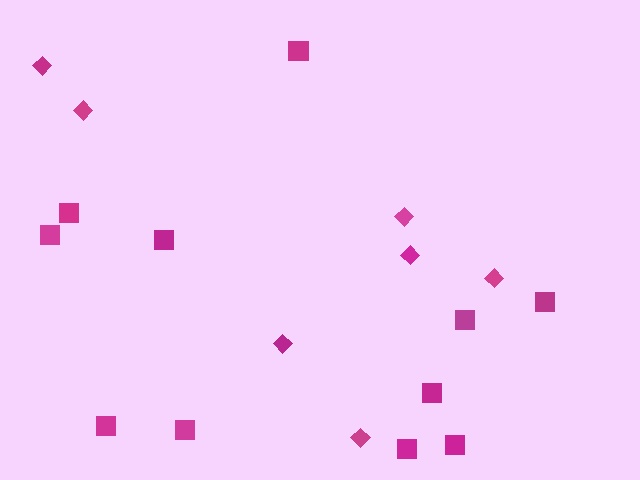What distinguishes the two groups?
There are 2 groups: one group of diamonds (7) and one group of squares (11).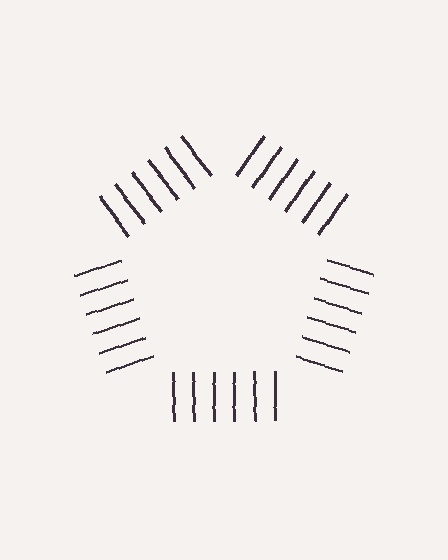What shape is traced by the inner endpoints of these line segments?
An illusory pentagon — the line segments terminate on its edges but no continuous stroke is drawn.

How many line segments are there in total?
30 — 6 along each of the 5 edges.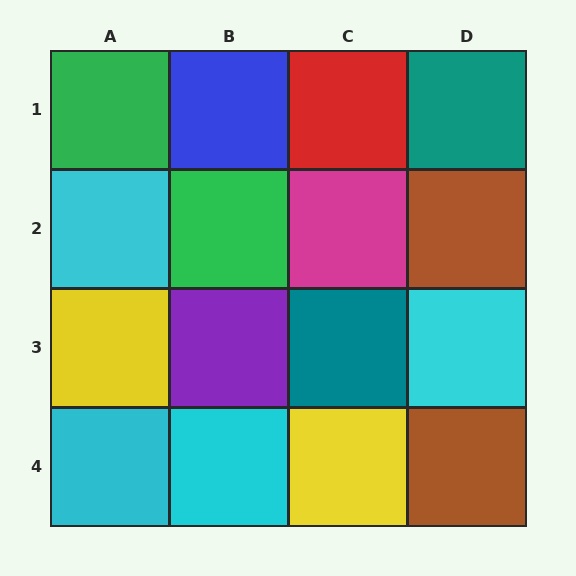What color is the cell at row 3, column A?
Yellow.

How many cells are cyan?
4 cells are cyan.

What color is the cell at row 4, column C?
Yellow.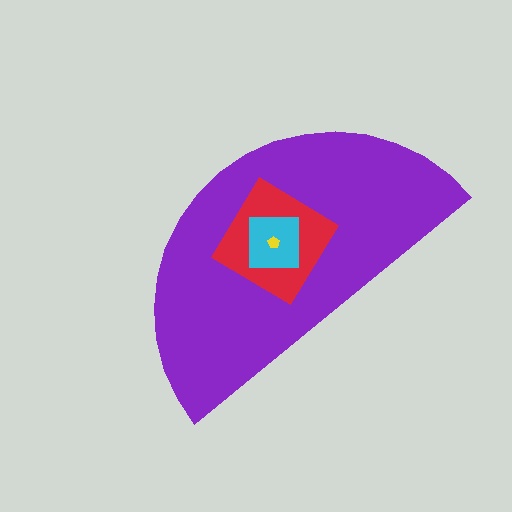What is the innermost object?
The yellow pentagon.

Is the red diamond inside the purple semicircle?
Yes.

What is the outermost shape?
The purple semicircle.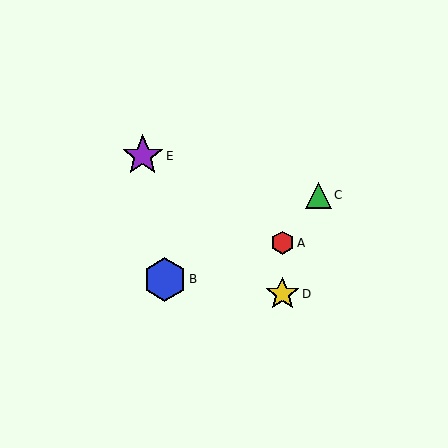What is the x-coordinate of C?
Object C is at x≈318.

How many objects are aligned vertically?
2 objects (A, D) are aligned vertically.